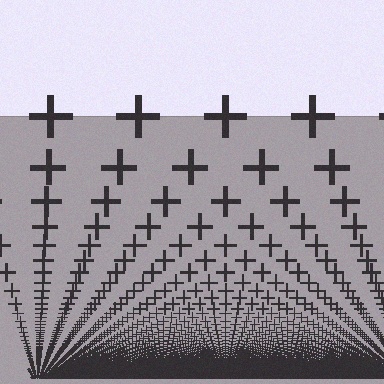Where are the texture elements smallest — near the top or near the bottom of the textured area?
Near the bottom.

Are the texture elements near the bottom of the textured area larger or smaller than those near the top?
Smaller. The gradient is inverted — elements near the bottom are smaller and denser.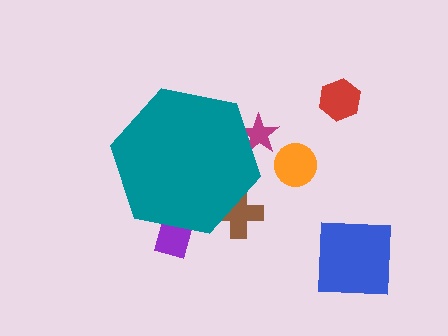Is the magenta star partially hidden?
Yes, the magenta star is partially hidden behind the teal hexagon.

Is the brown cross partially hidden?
Yes, the brown cross is partially hidden behind the teal hexagon.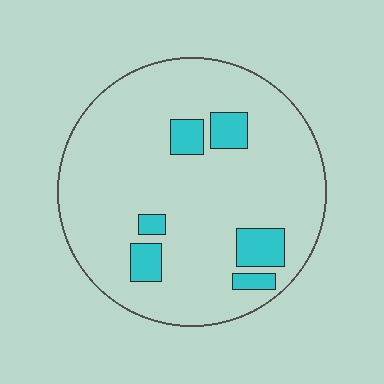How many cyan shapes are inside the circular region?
6.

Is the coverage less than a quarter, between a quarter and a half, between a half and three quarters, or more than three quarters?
Less than a quarter.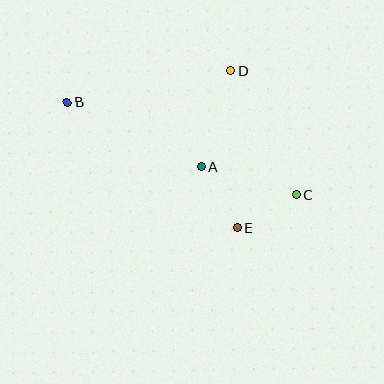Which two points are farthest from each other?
Points B and C are farthest from each other.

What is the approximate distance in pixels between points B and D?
The distance between B and D is approximately 166 pixels.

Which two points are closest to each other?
Points C and E are closest to each other.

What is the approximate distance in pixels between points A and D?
The distance between A and D is approximately 100 pixels.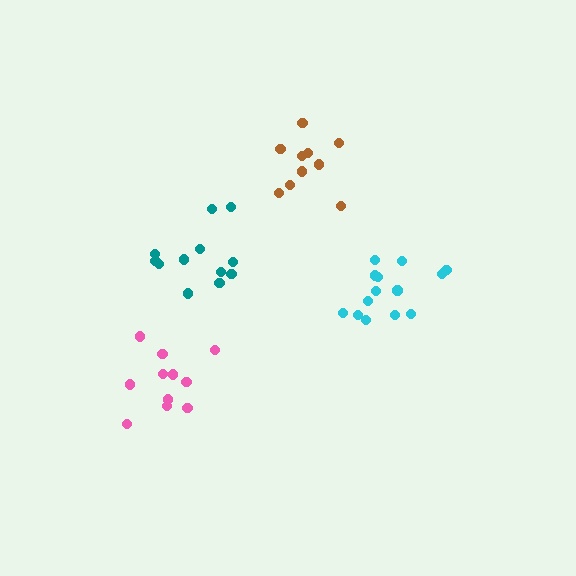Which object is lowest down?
The pink cluster is bottommost.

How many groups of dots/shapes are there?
There are 4 groups.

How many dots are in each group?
Group 1: 11 dots, Group 2: 14 dots, Group 3: 12 dots, Group 4: 10 dots (47 total).